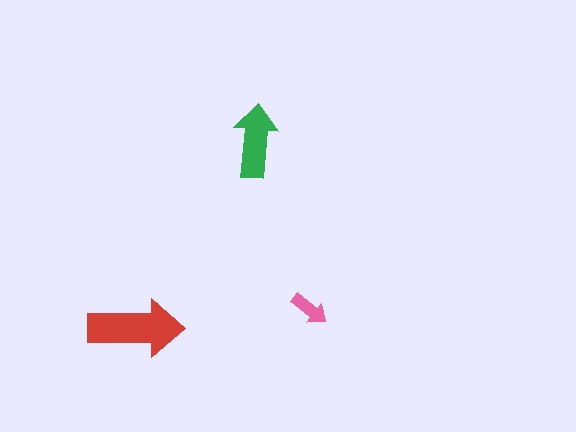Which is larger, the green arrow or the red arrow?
The red one.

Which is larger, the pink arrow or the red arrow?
The red one.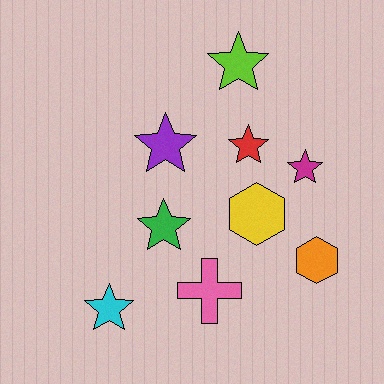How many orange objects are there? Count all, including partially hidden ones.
There is 1 orange object.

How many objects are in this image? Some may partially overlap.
There are 9 objects.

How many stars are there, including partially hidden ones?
There are 6 stars.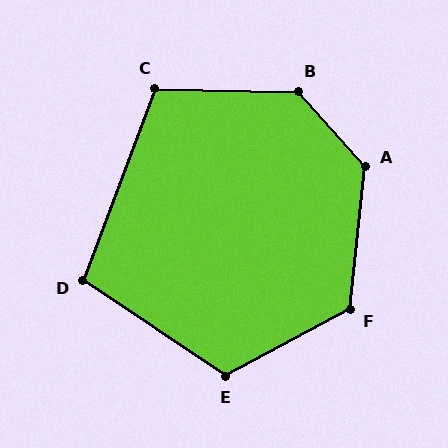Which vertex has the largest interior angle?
A, at approximately 133 degrees.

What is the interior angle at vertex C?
Approximately 109 degrees (obtuse).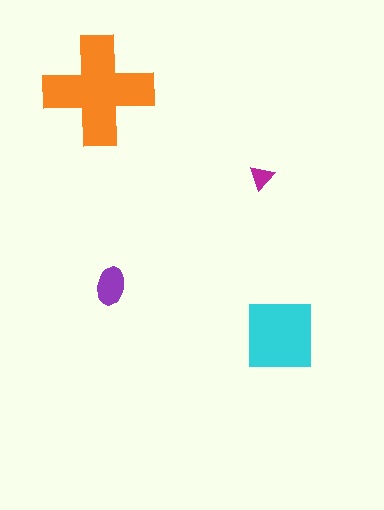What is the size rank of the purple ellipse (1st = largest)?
3rd.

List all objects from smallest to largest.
The magenta triangle, the purple ellipse, the cyan square, the orange cross.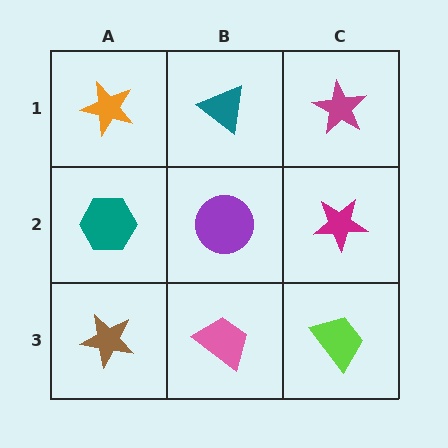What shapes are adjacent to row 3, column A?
A teal hexagon (row 2, column A), a pink trapezoid (row 3, column B).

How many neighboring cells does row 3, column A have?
2.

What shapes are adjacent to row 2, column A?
An orange star (row 1, column A), a brown star (row 3, column A), a purple circle (row 2, column B).